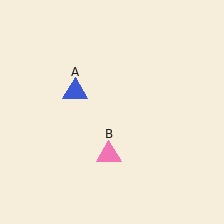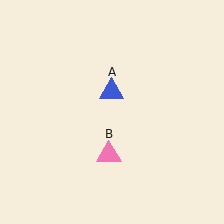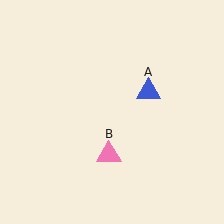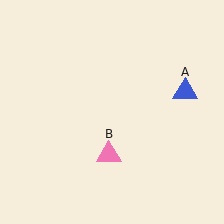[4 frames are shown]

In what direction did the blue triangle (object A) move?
The blue triangle (object A) moved right.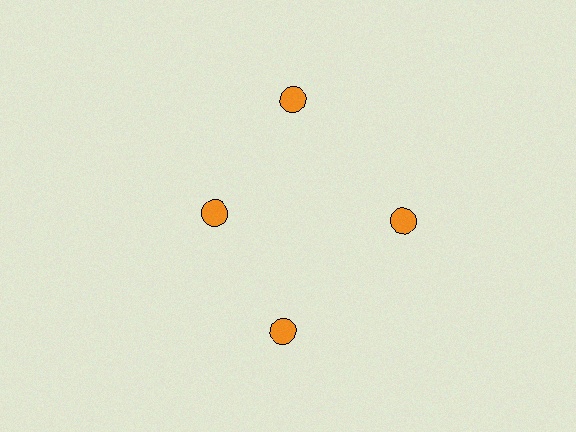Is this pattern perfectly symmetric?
No. The 4 orange circles are arranged in a ring, but one element near the 9 o'clock position is pulled inward toward the center, breaking the 4-fold rotational symmetry.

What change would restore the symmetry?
The symmetry would be restored by moving it outward, back onto the ring so that all 4 circles sit at equal angles and equal distance from the center.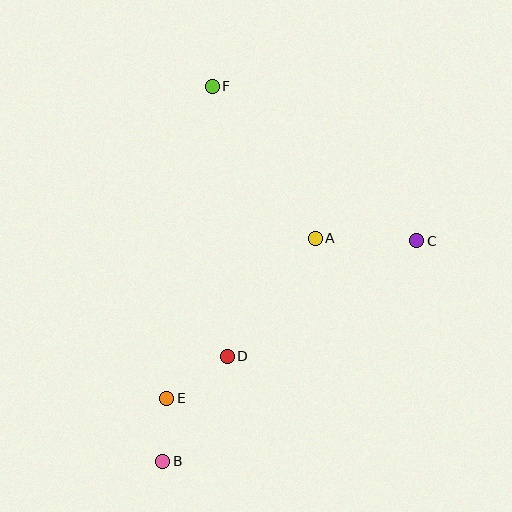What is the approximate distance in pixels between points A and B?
The distance between A and B is approximately 270 pixels.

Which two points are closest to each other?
Points B and E are closest to each other.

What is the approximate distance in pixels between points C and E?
The distance between C and E is approximately 295 pixels.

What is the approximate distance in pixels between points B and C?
The distance between B and C is approximately 336 pixels.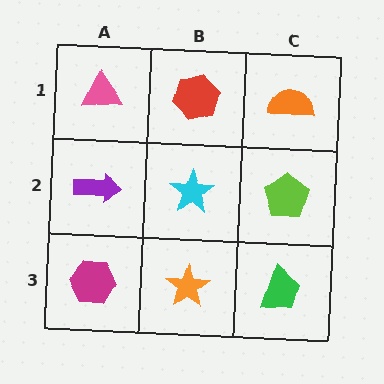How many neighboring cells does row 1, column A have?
2.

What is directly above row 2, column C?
An orange semicircle.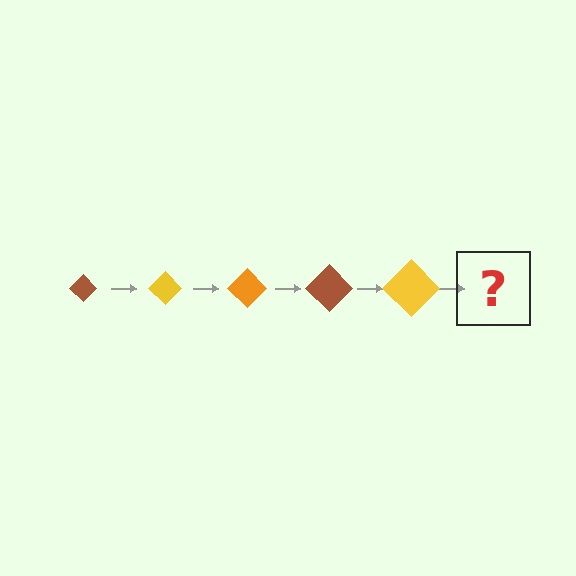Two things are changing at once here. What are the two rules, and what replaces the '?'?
The two rules are that the diamond grows larger each step and the color cycles through brown, yellow, and orange. The '?' should be an orange diamond, larger than the previous one.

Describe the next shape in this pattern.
It should be an orange diamond, larger than the previous one.